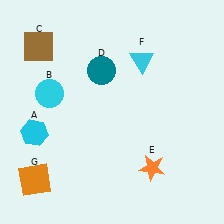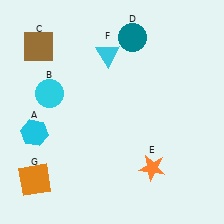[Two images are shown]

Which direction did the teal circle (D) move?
The teal circle (D) moved up.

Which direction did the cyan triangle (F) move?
The cyan triangle (F) moved left.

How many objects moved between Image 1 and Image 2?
2 objects moved between the two images.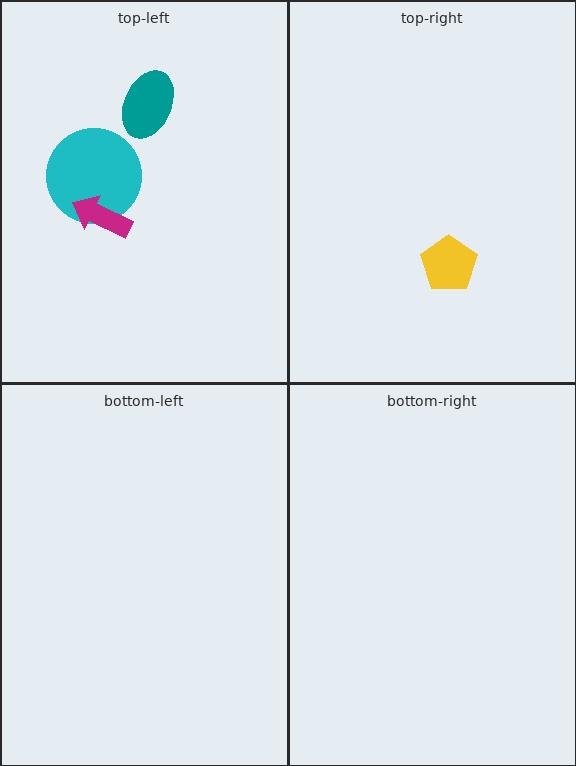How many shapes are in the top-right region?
1.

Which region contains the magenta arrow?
The top-left region.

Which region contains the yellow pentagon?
The top-right region.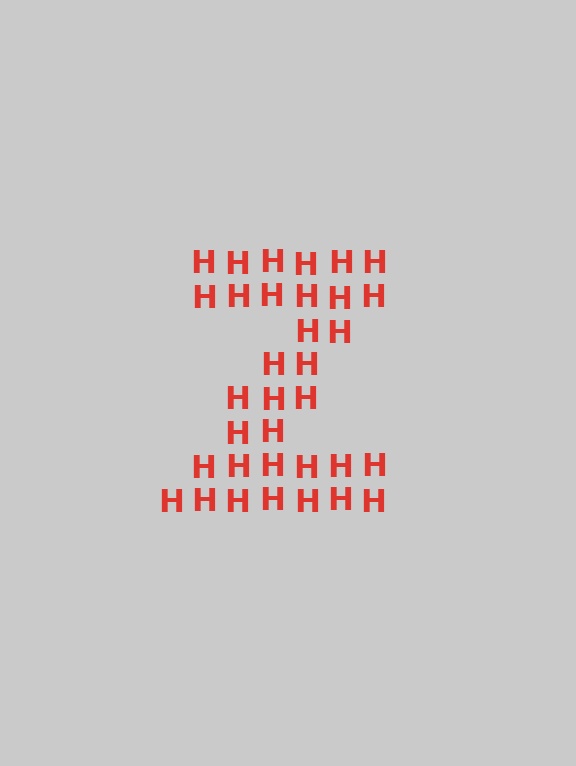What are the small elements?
The small elements are letter H's.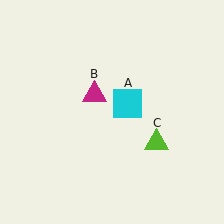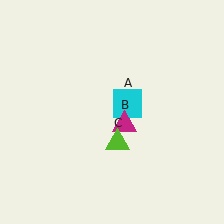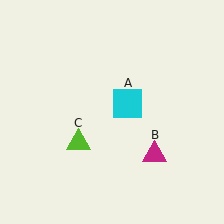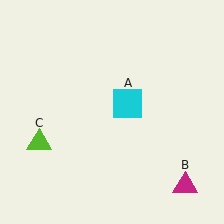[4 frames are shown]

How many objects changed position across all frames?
2 objects changed position: magenta triangle (object B), lime triangle (object C).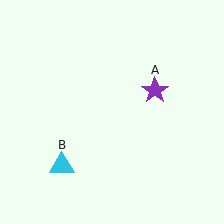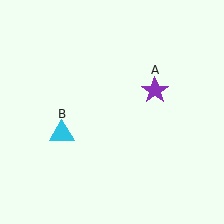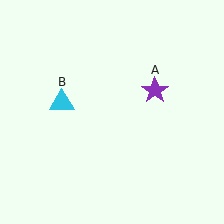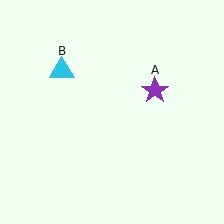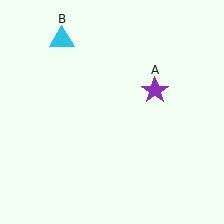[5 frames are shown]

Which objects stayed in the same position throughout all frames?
Purple star (object A) remained stationary.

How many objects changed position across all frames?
1 object changed position: cyan triangle (object B).